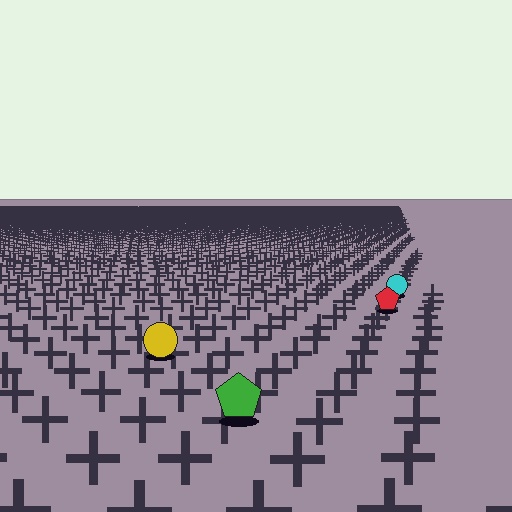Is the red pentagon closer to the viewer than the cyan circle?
Yes. The red pentagon is closer — you can tell from the texture gradient: the ground texture is coarser near it.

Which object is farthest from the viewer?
The cyan circle is farthest from the viewer. It appears smaller and the ground texture around it is denser.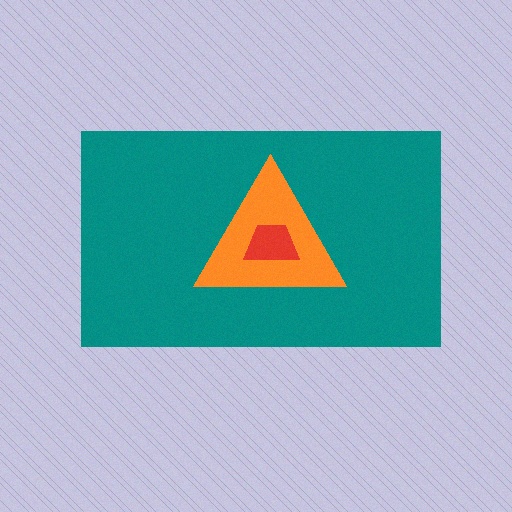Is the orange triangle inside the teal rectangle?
Yes.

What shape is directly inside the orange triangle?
The red trapezoid.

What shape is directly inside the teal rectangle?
The orange triangle.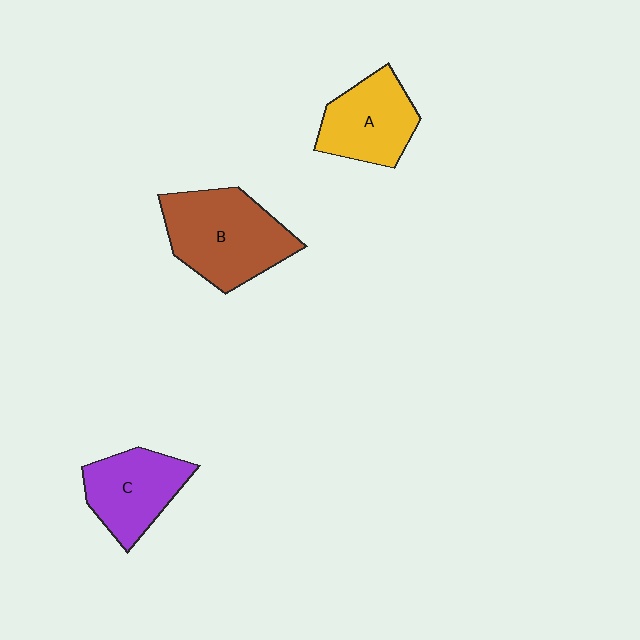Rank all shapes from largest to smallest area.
From largest to smallest: B (brown), A (yellow), C (purple).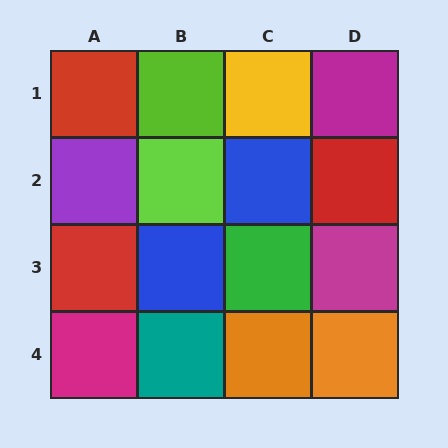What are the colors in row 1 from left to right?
Red, lime, yellow, magenta.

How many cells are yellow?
1 cell is yellow.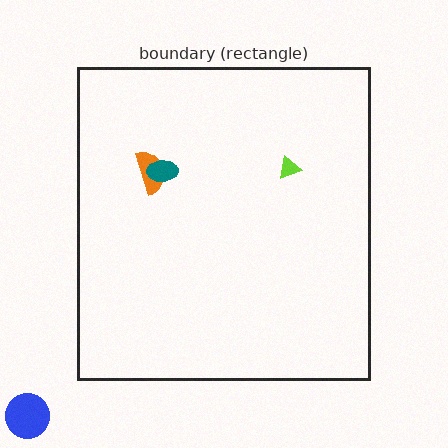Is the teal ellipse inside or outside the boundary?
Inside.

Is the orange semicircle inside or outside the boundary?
Inside.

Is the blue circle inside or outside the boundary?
Outside.